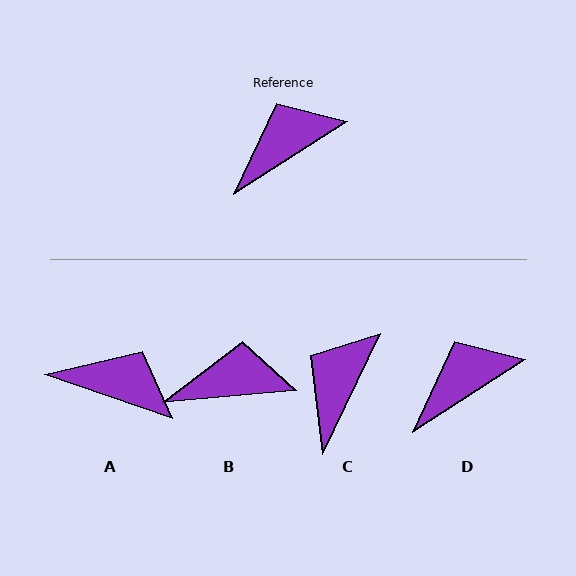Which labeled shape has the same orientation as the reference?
D.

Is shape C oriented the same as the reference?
No, it is off by about 32 degrees.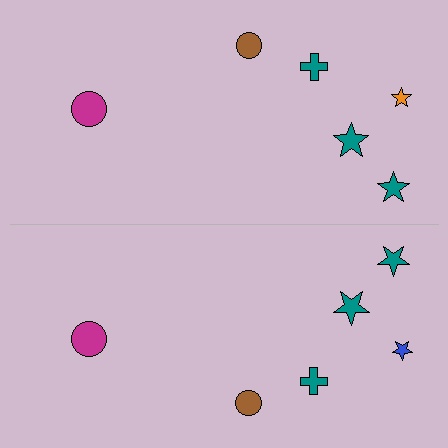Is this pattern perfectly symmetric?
No, the pattern is not perfectly symmetric. The blue star on the bottom side breaks the symmetry — its mirror counterpart is orange.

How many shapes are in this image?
There are 12 shapes in this image.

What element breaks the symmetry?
The blue star on the bottom side breaks the symmetry — its mirror counterpart is orange.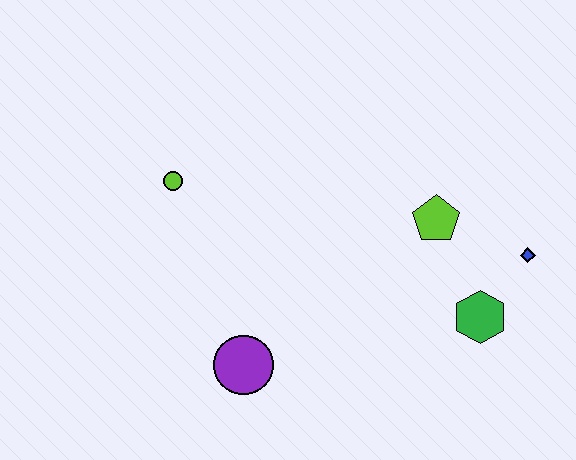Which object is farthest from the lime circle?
The blue diamond is farthest from the lime circle.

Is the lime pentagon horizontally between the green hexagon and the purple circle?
Yes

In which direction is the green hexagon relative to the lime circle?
The green hexagon is to the right of the lime circle.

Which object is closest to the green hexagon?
The blue diamond is closest to the green hexagon.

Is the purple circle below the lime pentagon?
Yes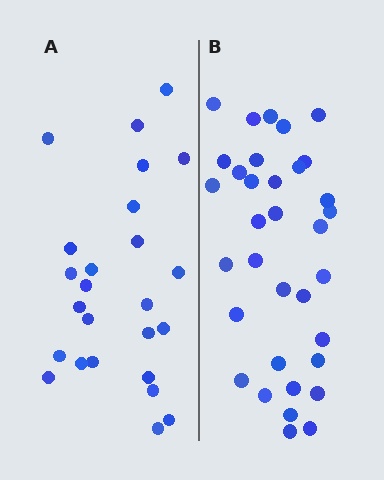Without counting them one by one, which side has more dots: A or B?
Region B (the right region) has more dots.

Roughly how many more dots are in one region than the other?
Region B has roughly 8 or so more dots than region A.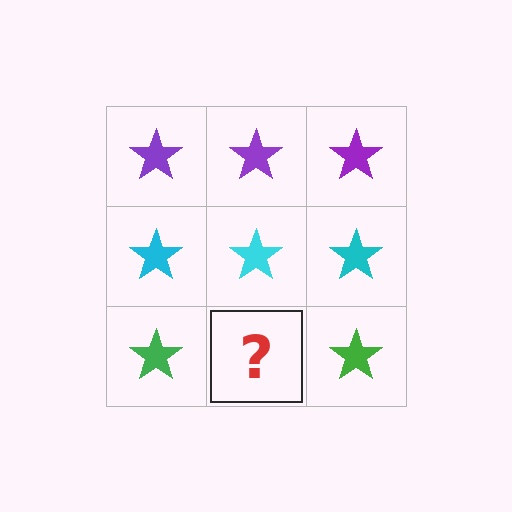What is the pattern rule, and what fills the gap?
The rule is that each row has a consistent color. The gap should be filled with a green star.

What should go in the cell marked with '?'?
The missing cell should contain a green star.